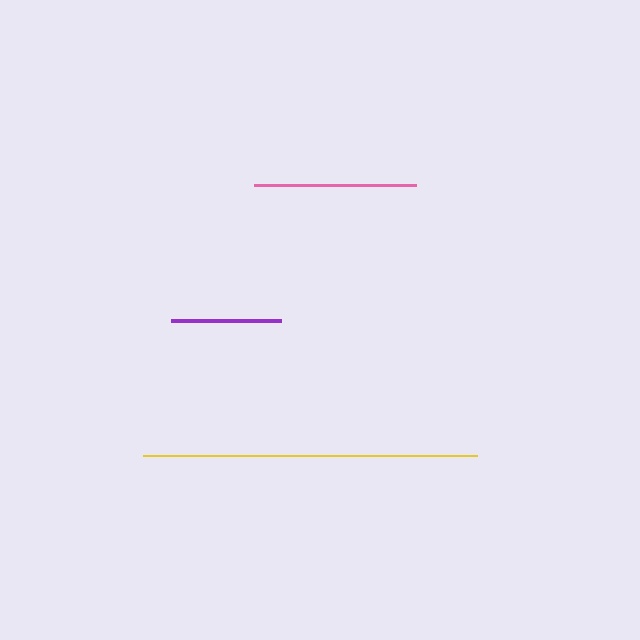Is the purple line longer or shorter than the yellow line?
The yellow line is longer than the purple line.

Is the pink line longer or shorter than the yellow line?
The yellow line is longer than the pink line.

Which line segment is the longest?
The yellow line is the longest at approximately 335 pixels.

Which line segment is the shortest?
The purple line is the shortest at approximately 110 pixels.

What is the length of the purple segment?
The purple segment is approximately 110 pixels long.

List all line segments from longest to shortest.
From longest to shortest: yellow, pink, purple.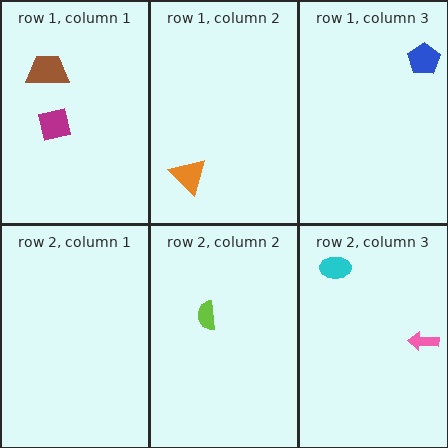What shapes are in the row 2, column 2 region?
The lime semicircle.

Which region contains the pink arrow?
The row 2, column 3 region.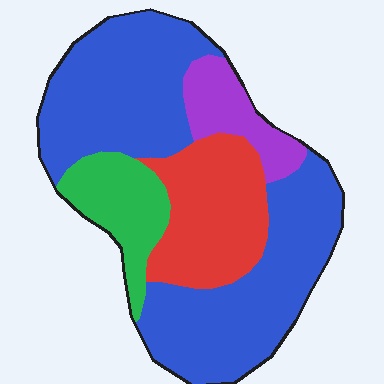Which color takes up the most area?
Blue, at roughly 55%.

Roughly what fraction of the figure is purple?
Purple takes up about one tenth (1/10) of the figure.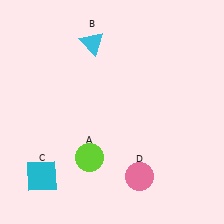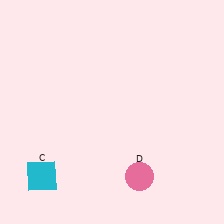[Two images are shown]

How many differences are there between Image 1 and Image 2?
There are 2 differences between the two images.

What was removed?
The lime circle (A), the cyan triangle (B) were removed in Image 2.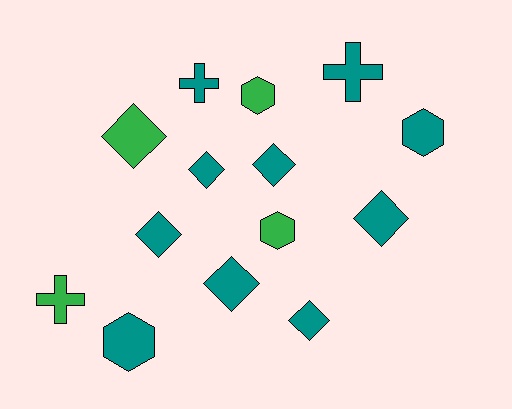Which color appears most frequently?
Teal, with 10 objects.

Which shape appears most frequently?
Diamond, with 7 objects.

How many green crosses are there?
There is 1 green cross.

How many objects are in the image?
There are 14 objects.